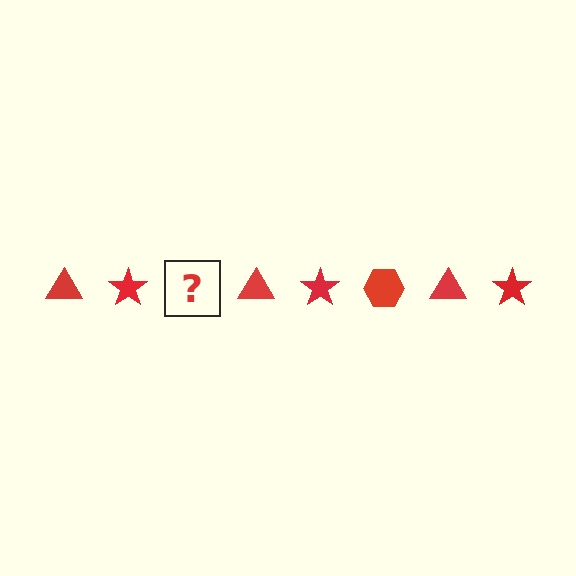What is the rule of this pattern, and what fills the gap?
The rule is that the pattern cycles through triangle, star, hexagon shapes in red. The gap should be filled with a red hexagon.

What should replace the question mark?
The question mark should be replaced with a red hexagon.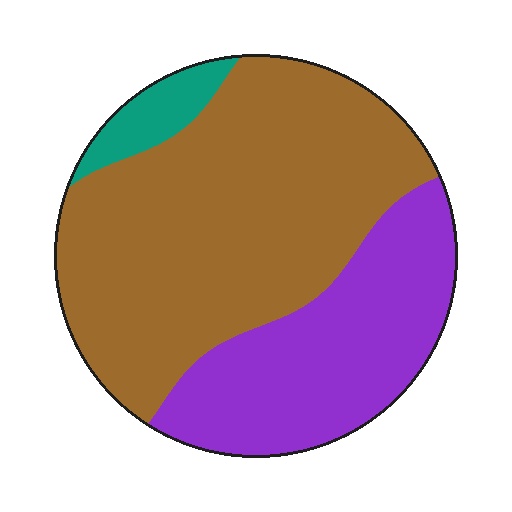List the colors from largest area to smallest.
From largest to smallest: brown, purple, teal.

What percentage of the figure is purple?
Purple takes up about one third (1/3) of the figure.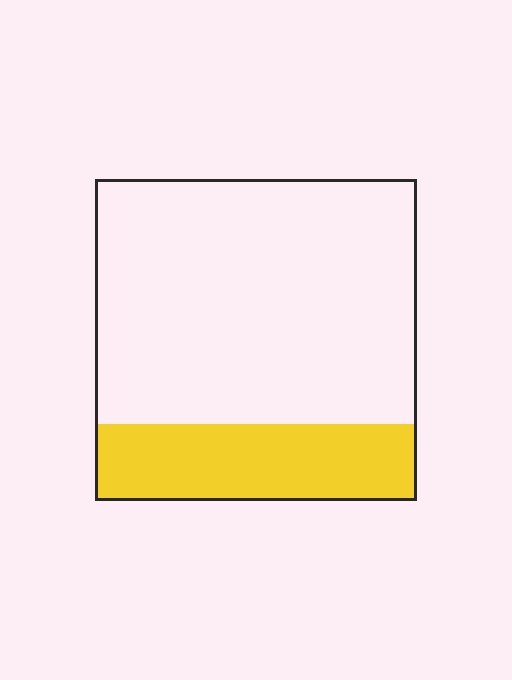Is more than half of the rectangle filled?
No.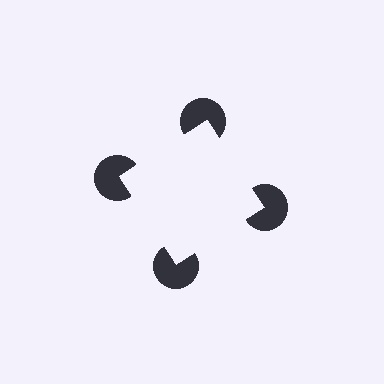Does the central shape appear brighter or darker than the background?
It typically appears slightly brighter than the background, even though no actual brightness change is drawn.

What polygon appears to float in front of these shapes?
An illusory square — its edges are inferred from the aligned wedge cuts in the pac-man discs, not physically drawn.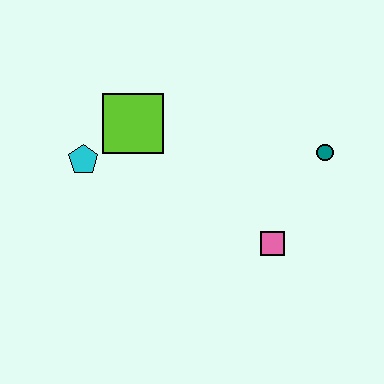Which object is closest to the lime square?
The cyan pentagon is closest to the lime square.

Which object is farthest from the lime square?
The teal circle is farthest from the lime square.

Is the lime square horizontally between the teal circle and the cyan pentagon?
Yes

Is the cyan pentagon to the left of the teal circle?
Yes